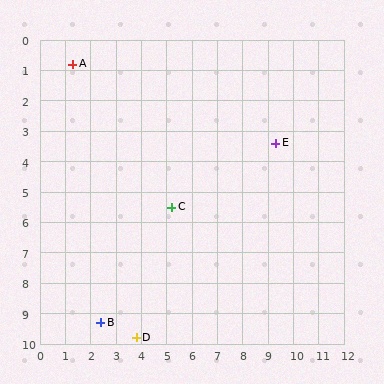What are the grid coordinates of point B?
Point B is at approximately (2.4, 9.3).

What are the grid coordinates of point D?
Point D is at approximately (3.8, 9.8).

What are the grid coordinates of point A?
Point A is at approximately (1.3, 0.8).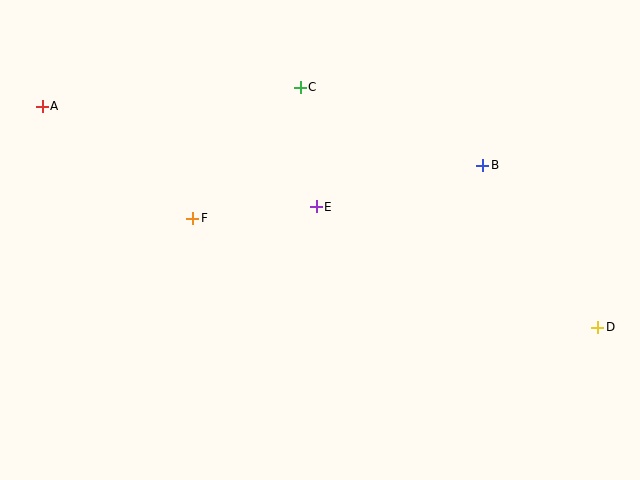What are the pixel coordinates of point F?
Point F is at (193, 218).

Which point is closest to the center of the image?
Point E at (316, 207) is closest to the center.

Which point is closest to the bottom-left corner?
Point F is closest to the bottom-left corner.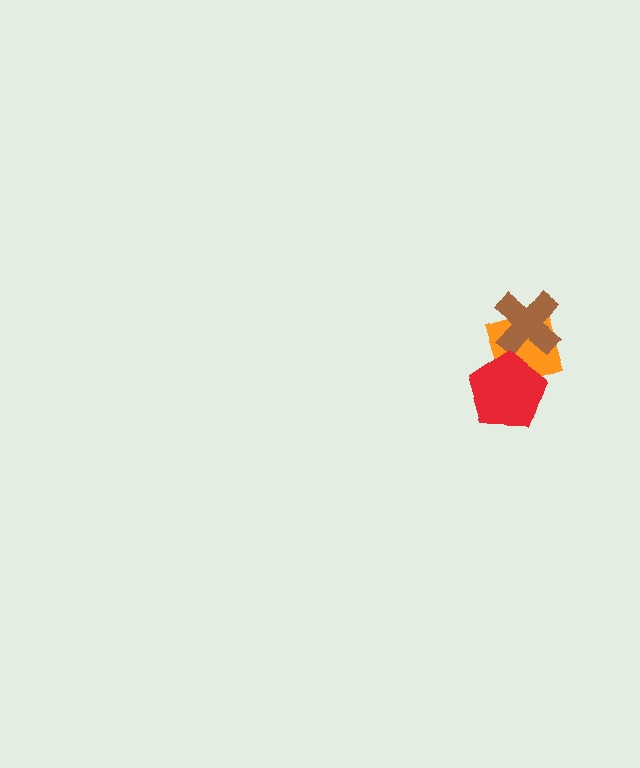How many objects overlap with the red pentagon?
1 object overlaps with the red pentagon.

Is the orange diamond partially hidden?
Yes, it is partially covered by another shape.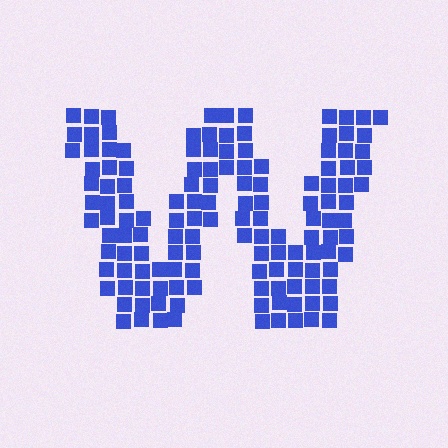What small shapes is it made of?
It is made of small squares.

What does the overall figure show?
The overall figure shows the letter W.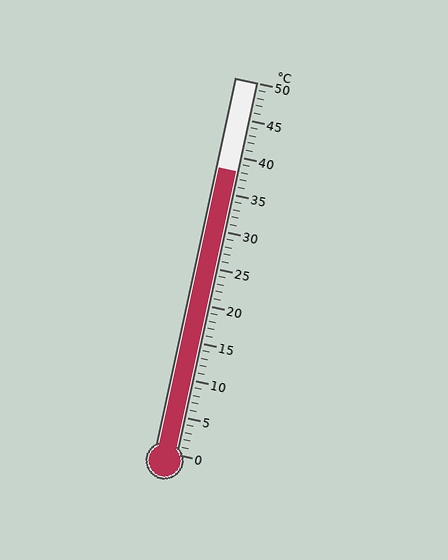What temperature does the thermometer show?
The thermometer shows approximately 38°C.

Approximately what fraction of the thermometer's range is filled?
The thermometer is filled to approximately 75% of its range.